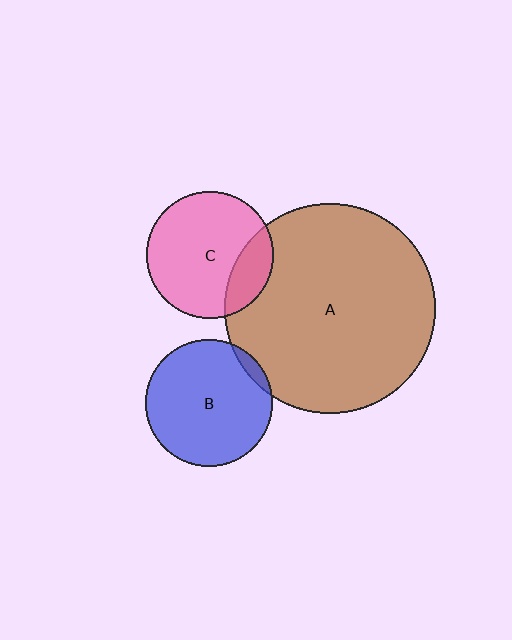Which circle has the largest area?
Circle A (brown).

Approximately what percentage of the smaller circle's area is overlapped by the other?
Approximately 5%.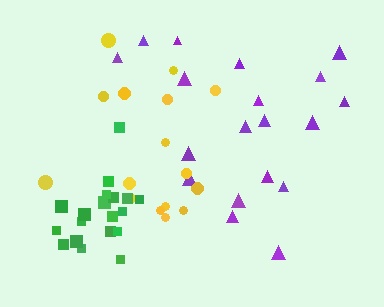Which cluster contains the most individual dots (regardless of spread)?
Purple (19).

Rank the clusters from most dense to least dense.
green, purple, yellow.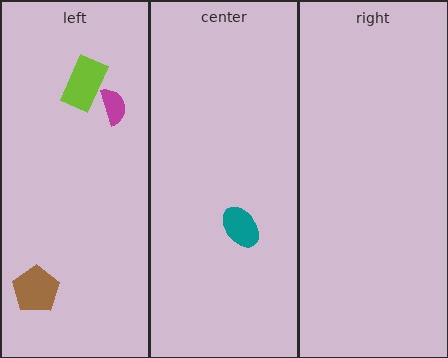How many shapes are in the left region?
3.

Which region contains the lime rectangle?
The left region.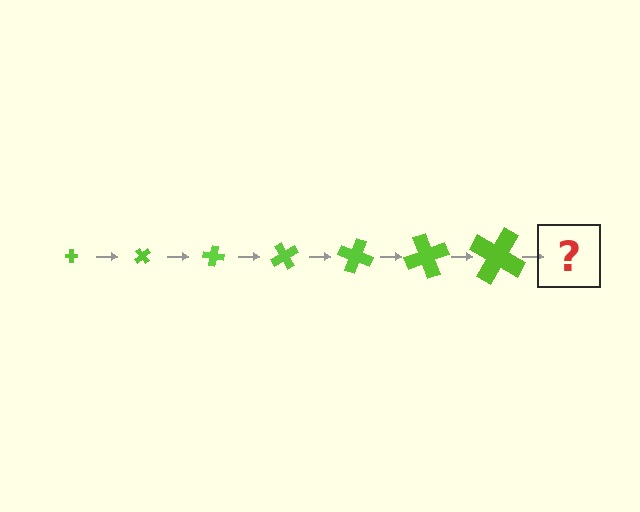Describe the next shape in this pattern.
It should be a cross, larger than the previous one and rotated 350 degrees from the start.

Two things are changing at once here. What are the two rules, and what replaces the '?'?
The two rules are that the cross grows larger each step and it rotates 50 degrees each step. The '?' should be a cross, larger than the previous one and rotated 350 degrees from the start.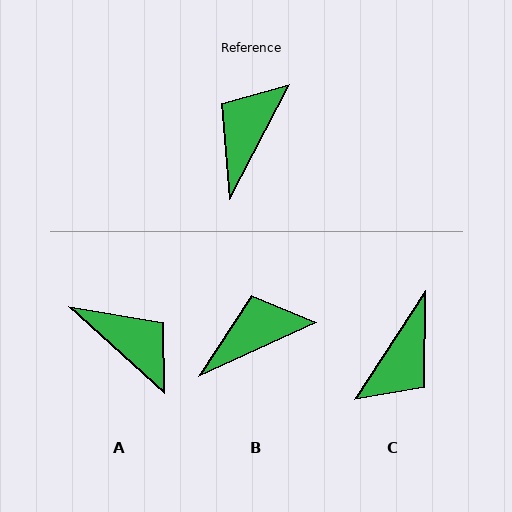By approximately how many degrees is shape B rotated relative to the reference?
Approximately 38 degrees clockwise.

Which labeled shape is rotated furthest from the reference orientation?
C, about 175 degrees away.